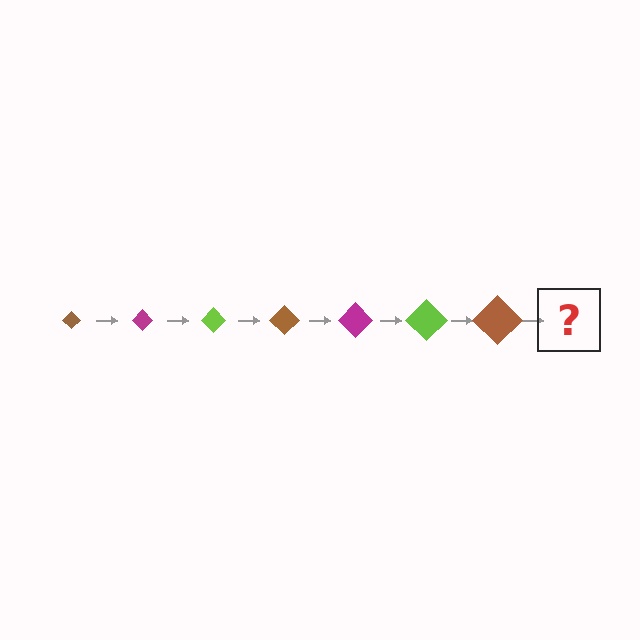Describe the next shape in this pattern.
It should be a magenta diamond, larger than the previous one.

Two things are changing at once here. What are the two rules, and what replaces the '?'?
The two rules are that the diamond grows larger each step and the color cycles through brown, magenta, and lime. The '?' should be a magenta diamond, larger than the previous one.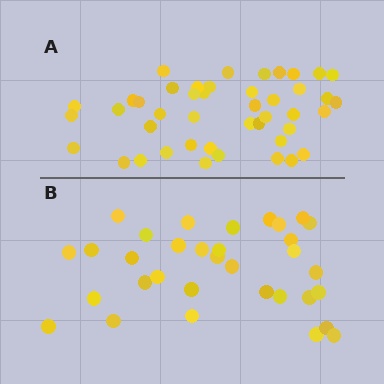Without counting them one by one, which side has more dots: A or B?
Region A (the top region) has more dots.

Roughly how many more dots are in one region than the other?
Region A has roughly 12 or so more dots than region B.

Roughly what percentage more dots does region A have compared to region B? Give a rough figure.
About 35% more.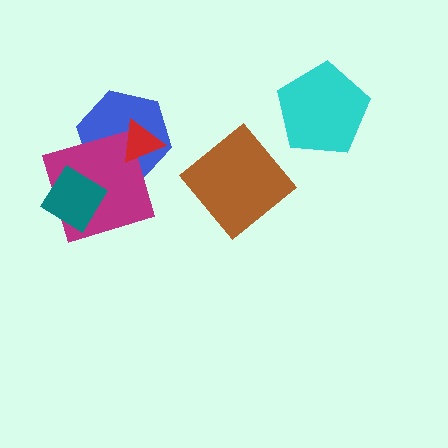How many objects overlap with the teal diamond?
1 object overlaps with the teal diamond.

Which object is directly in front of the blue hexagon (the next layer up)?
The magenta square is directly in front of the blue hexagon.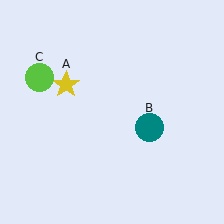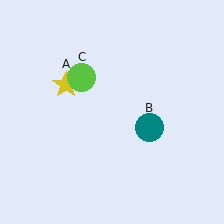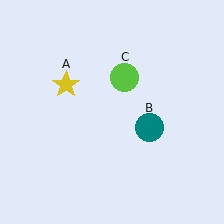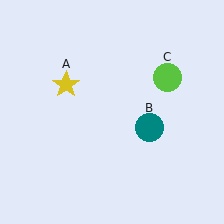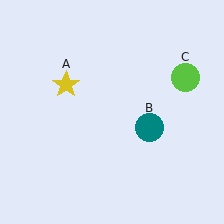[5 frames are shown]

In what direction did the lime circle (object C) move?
The lime circle (object C) moved right.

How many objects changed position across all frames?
1 object changed position: lime circle (object C).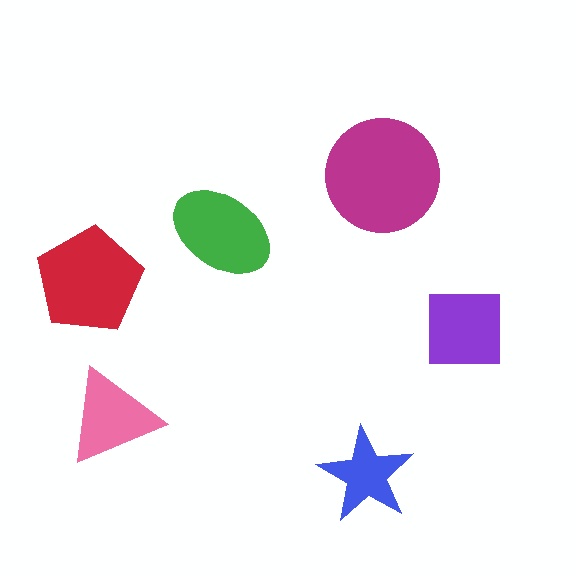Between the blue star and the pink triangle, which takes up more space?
The pink triangle.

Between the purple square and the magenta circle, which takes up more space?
The magenta circle.